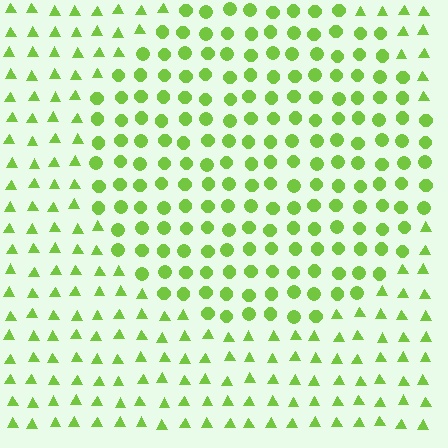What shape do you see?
I see a circle.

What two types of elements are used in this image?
The image uses circles inside the circle region and triangles outside it.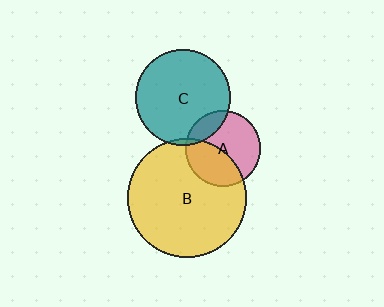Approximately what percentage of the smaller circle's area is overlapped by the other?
Approximately 5%.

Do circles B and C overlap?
Yes.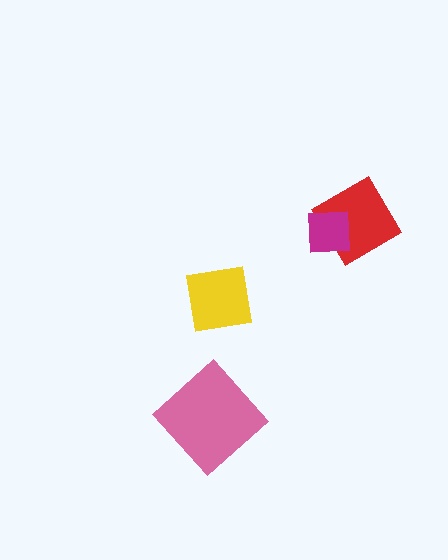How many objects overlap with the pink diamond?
0 objects overlap with the pink diamond.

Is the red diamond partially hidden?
Yes, it is partially covered by another shape.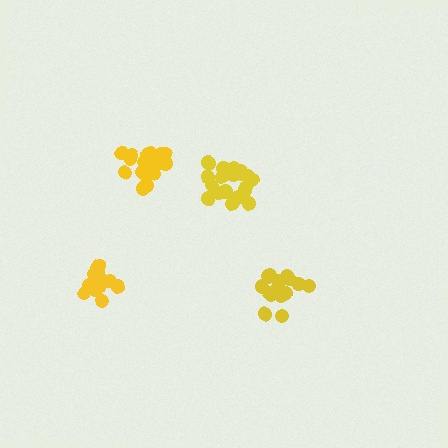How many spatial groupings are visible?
There are 4 spatial groupings.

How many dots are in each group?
Group 1: 21 dots, Group 2: 19 dots, Group 3: 17 dots, Group 4: 16 dots (73 total).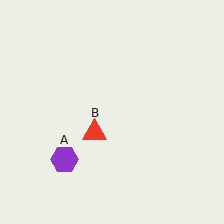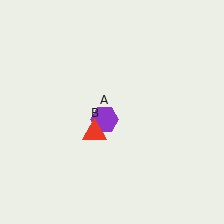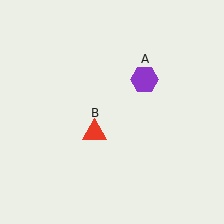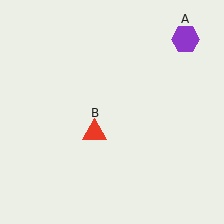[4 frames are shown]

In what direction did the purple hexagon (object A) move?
The purple hexagon (object A) moved up and to the right.